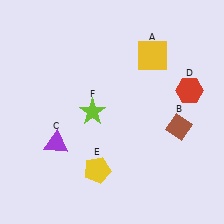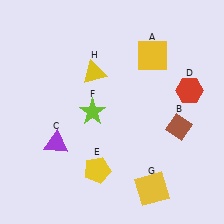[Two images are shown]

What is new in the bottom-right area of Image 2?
A yellow square (G) was added in the bottom-right area of Image 2.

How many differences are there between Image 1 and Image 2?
There are 2 differences between the two images.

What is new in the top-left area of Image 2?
A yellow triangle (H) was added in the top-left area of Image 2.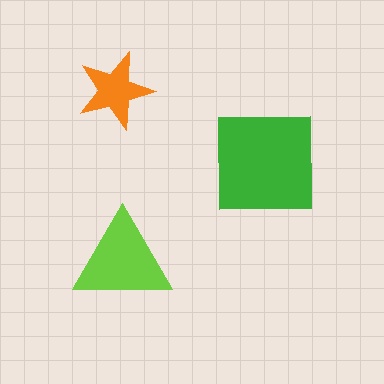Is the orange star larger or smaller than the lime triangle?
Smaller.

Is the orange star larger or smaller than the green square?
Smaller.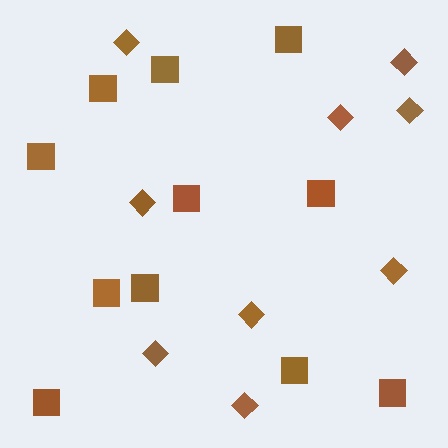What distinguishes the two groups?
There are 2 groups: one group of diamonds (9) and one group of squares (11).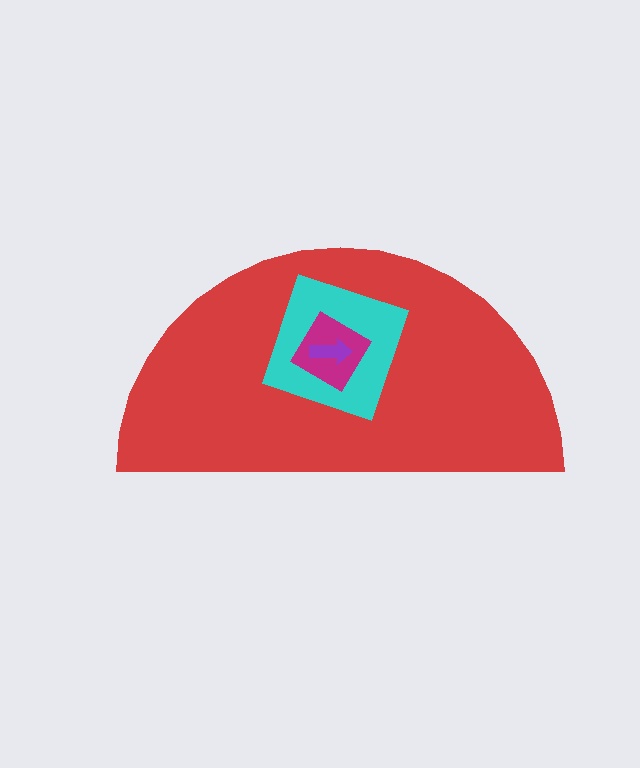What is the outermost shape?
The red semicircle.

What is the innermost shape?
The purple arrow.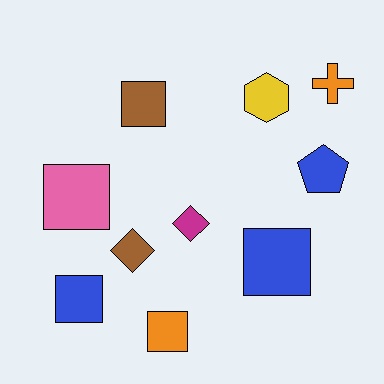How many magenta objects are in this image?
There is 1 magenta object.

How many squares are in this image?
There are 5 squares.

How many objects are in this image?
There are 10 objects.